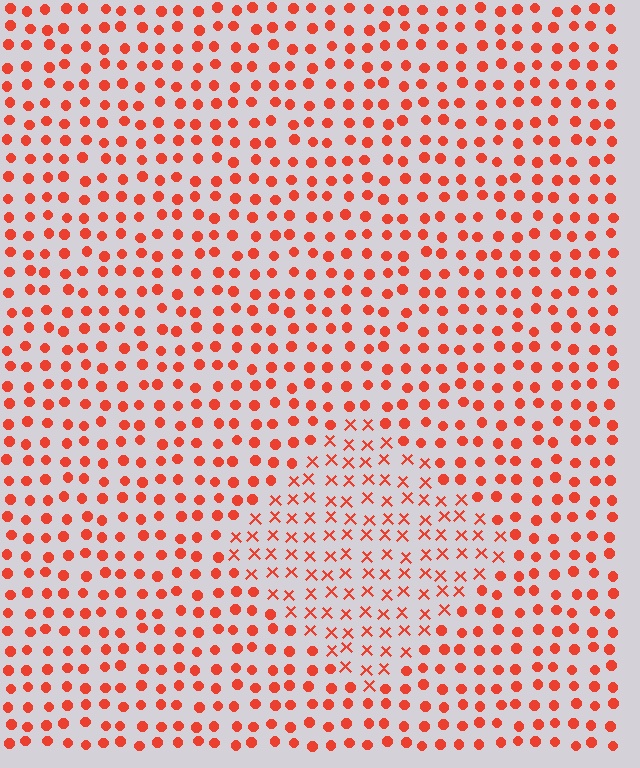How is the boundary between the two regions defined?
The boundary is defined by a change in element shape: X marks inside vs. circles outside. All elements share the same color and spacing.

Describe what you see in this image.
The image is filled with small red elements arranged in a uniform grid. A diamond-shaped region contains X marks, while the surrounding area contains circles. The boundary is defined purely by the change in element shape.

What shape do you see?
I see a diamond.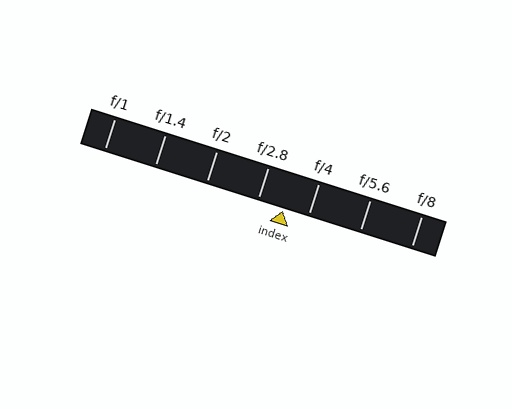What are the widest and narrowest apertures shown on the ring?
The widest aperture shown is f/1 and the narrowest is f/8.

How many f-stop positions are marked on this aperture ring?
There are 7 f-stop positions marked.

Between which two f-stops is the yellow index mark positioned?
The index mark is between f/2.8 and f/4.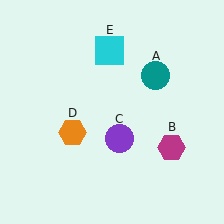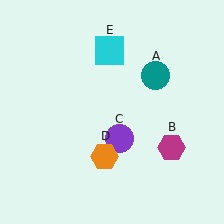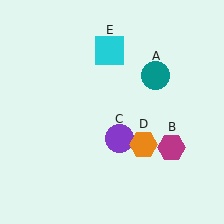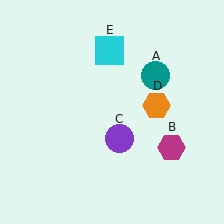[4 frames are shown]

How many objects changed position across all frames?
1 object changed position: orange hexagon (object D).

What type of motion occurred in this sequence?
The orange hexagon (object D) rotated counterclockwise around the center of the scene.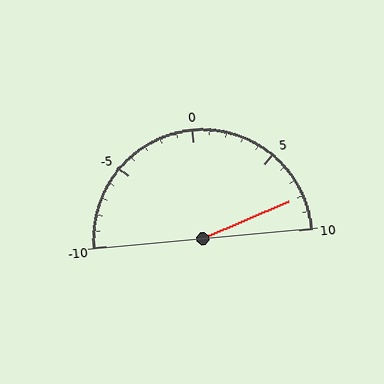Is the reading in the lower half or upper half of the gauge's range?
The reading is in the upper half of the range (-10 to 10).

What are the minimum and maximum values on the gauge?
The gauge ranges from -10 to 10.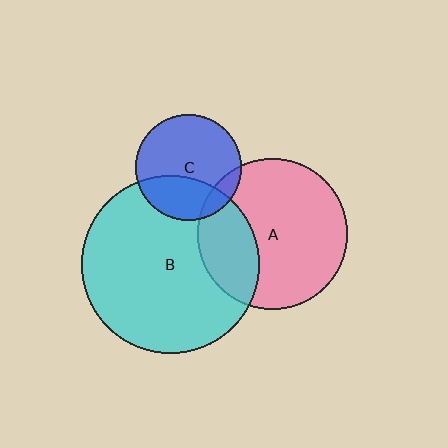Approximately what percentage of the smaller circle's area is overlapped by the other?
Approximately 30%.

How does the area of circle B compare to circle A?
Approximately 1.4 times.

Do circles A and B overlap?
Yes.